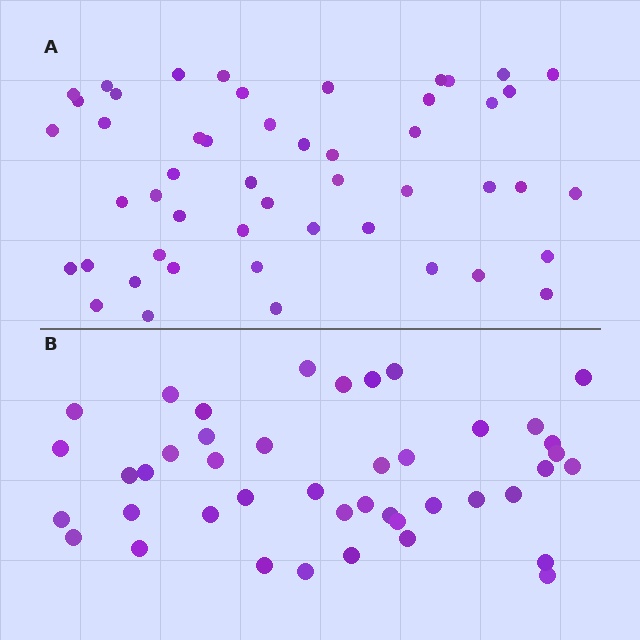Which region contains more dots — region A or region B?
Region A (the top region) has more dots.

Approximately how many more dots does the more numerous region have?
Region A has roughly 8 or so more dots than region B.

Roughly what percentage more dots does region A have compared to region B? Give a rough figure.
About 15% more.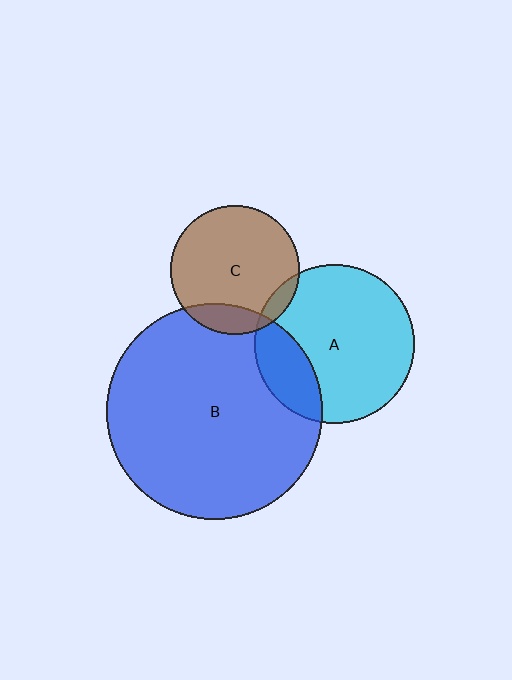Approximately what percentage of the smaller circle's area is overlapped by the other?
Approximately 10%.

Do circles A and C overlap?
Yes.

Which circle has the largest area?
Circle B (blue).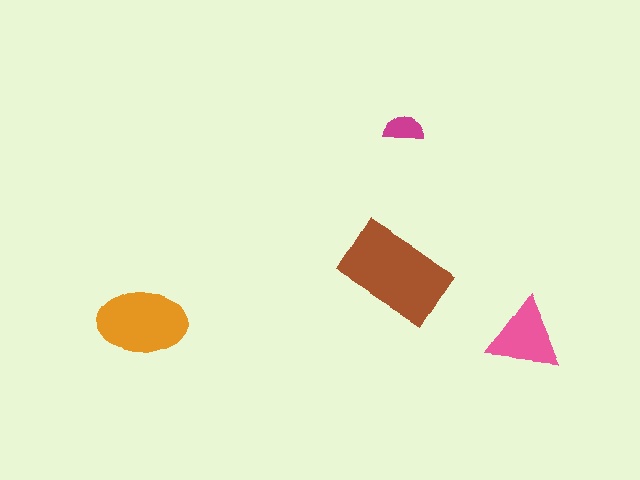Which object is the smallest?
The magenta semicircle.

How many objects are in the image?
There are 4 objects in the image.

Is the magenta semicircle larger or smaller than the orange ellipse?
Smaller.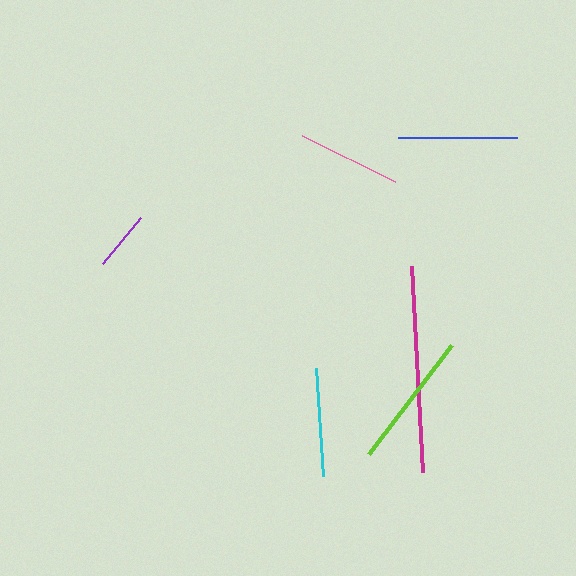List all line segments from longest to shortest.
From longest to shortest: magenta, lime, blue, cyan, pink, purple.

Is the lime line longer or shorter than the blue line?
The lime line is longer than the blue line.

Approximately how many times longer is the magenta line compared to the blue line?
The magenta line is approximately 1.7 times the length of the blue line.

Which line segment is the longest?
The magenta line is the longest at approximately 206 pixels.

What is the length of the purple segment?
The purple segment is approximately 60 pixels long.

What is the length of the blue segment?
The blue segment is approximately 119 pixels long.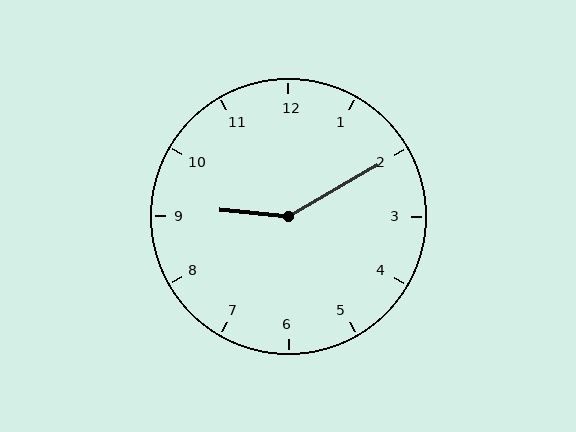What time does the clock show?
9:10.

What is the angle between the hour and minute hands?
Approximately 145 degrees.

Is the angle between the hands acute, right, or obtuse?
It is obtuse.